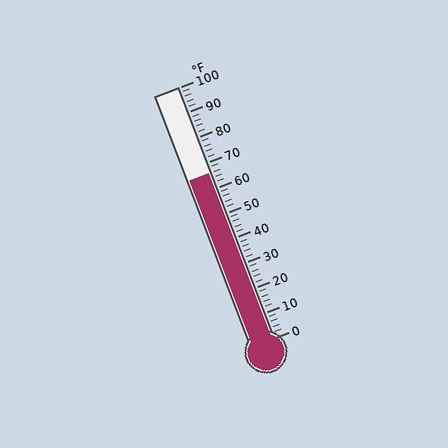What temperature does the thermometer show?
The thermometer shows approximately 66°F.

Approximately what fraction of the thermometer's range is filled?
The thermometer is filled to approximately 65% of its range.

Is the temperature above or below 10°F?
The temperature is above 10°F.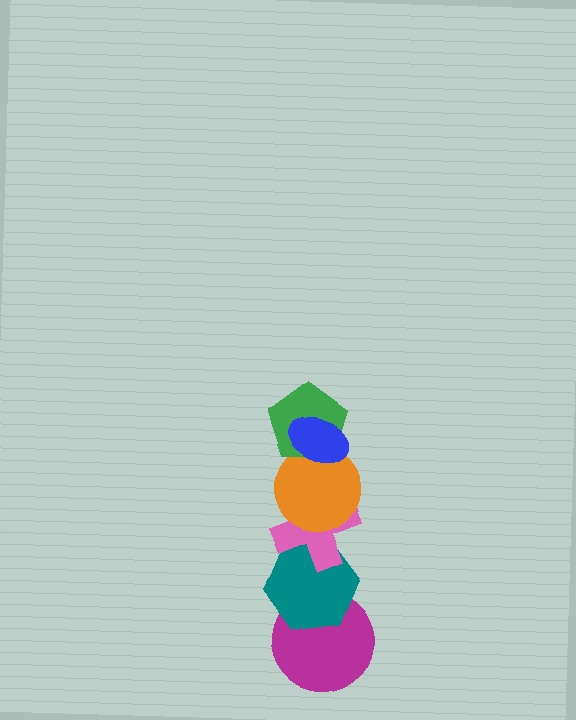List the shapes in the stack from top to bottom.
From top to bottom: the blue ellipse, the green pentagon, the orange circle, the pink cross, the teal hexagon, the magenta circle.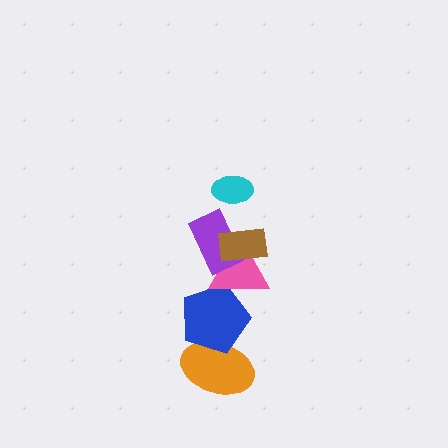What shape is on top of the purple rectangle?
The brown rectangle is on top of the purple rectangle.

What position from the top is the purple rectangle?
The purple rectangle is 3rd from the top.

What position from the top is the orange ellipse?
The orange ellipse is 6th from the top.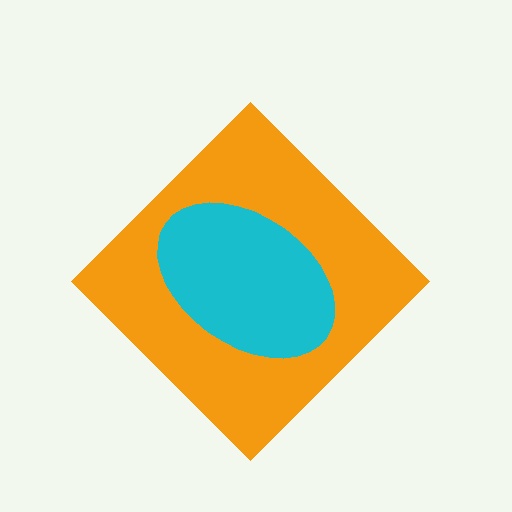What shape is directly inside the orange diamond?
The cyan ellipse.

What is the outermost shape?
The orange diamond.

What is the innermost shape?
The cyan ellipse.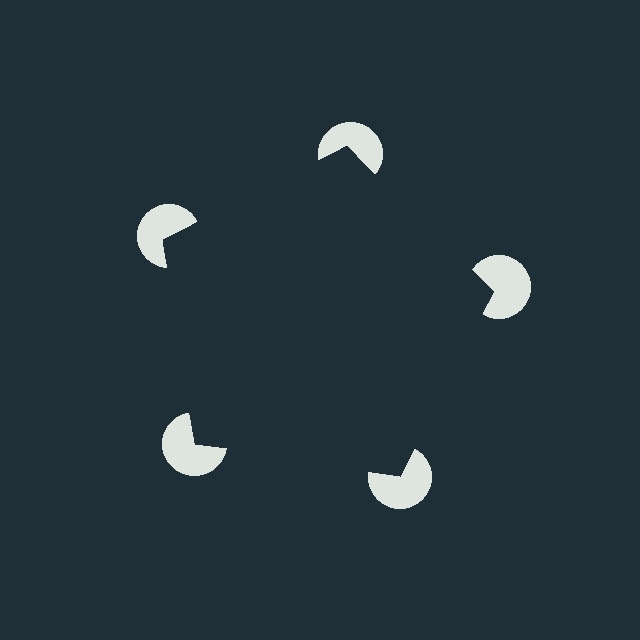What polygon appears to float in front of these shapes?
An illusory pentagon — its edges are inferred from the aligned wedge cuts in the pac-man discs, not physically drawn.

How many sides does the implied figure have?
5 sides.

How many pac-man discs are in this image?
There are 5 — one at each vertex of the illusory pentagon.